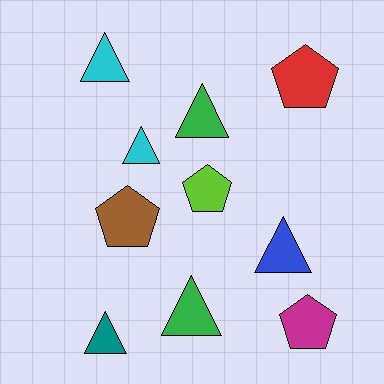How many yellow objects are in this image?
There are no yellow objects.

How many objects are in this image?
There are 10 objects.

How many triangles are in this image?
There are 6 triangles.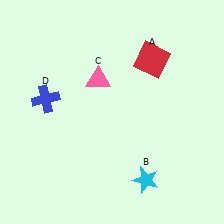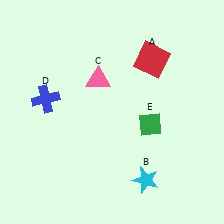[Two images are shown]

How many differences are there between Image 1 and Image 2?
There is 1 difference between the two images.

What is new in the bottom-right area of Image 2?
A green diamond (E) was added in the bottom-right area of Image 2.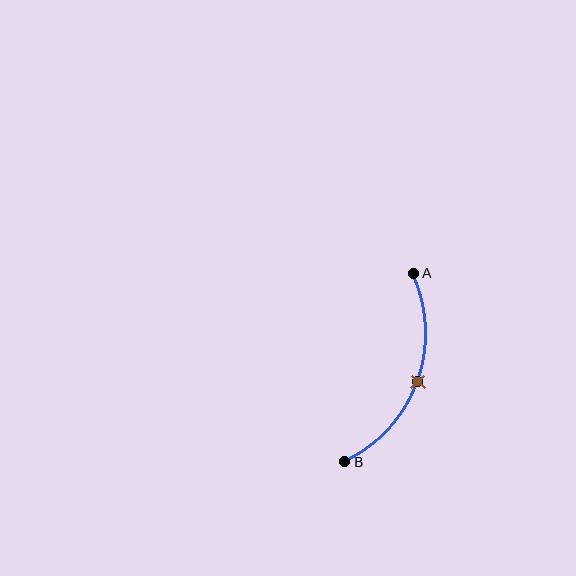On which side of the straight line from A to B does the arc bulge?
The arc bulges to the right of the straight line connecting A and B.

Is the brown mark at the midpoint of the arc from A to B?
Yes. The brown mark lies on the arc at equal arc-length from both A and B — it is the arc midpoint.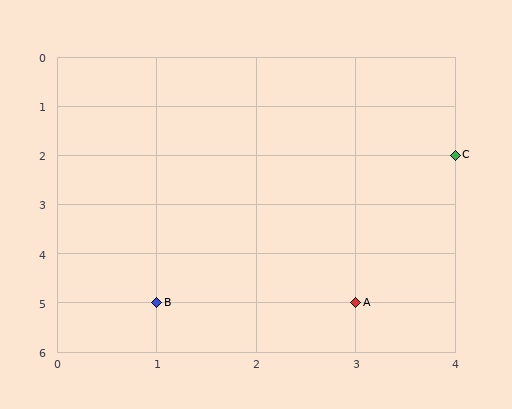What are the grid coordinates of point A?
Point A is at grid coordinates (3, 5).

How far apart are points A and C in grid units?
Points A and C are 1 column and 3 rows apart (about 3.2 grid units diagonally).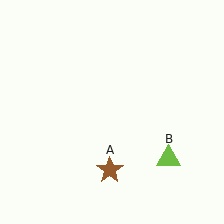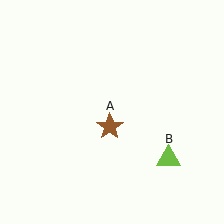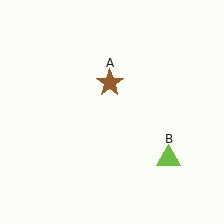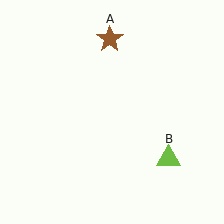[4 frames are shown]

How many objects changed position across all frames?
1 object changed position: brown star (object A).